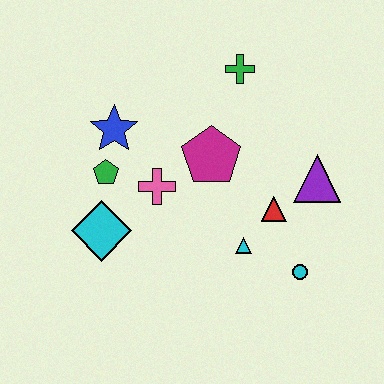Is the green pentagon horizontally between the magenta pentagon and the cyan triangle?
No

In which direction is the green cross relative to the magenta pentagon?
The green cross is above the magenta pentagon.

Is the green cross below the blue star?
No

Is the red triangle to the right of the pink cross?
Yes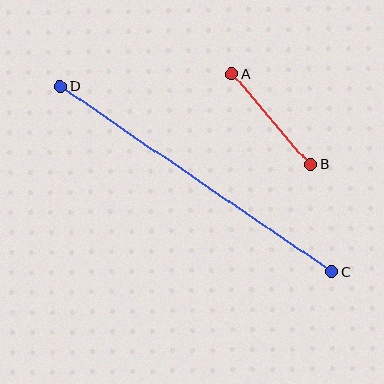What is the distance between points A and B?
The distance is approximately 120 pixels.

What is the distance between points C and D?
The distance is approximately 329 pixels.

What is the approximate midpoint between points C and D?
The midpoint is at approximately (196, 179) pixels.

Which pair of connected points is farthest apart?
Points C and D are farthest apart.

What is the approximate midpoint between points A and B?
The midpoint is at approximately (271, 119) pixels.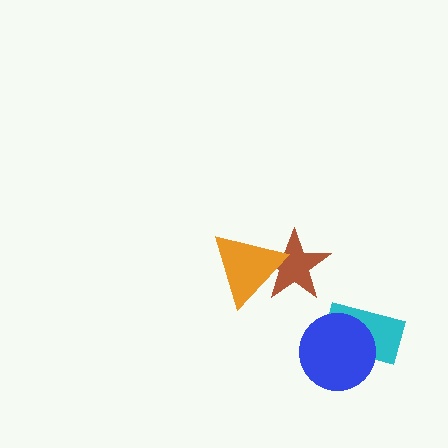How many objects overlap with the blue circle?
1 object overlaps with the blue circle.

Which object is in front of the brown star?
The orange triangle is in front of the brown star.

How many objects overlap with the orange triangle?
1 object overlaps with the orange triangle.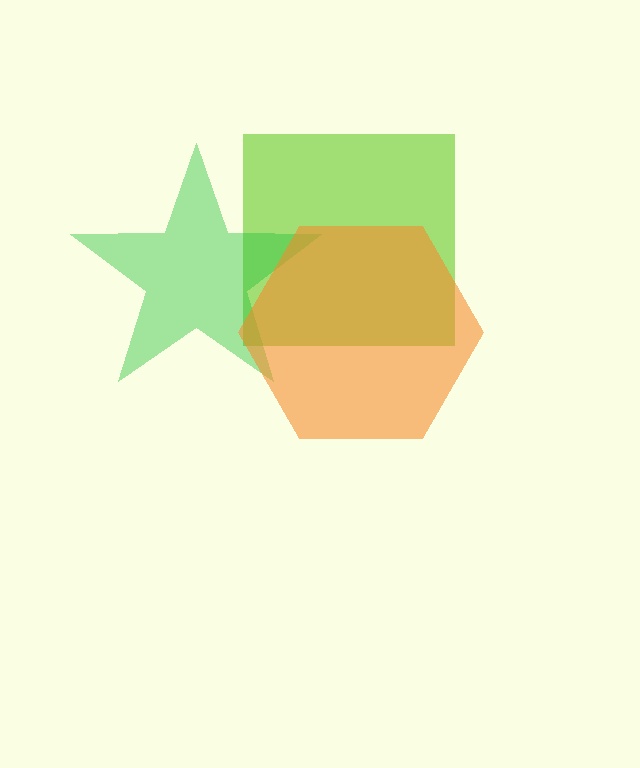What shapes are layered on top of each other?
The layered shapes are: a lime square, a green star, an orange hexagon.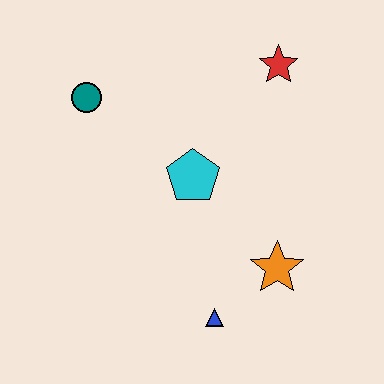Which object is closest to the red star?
The cyan pentagon is closest to the red star.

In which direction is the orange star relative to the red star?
The orange star is below the red star.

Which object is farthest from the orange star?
The teal circle is farthest from the orange star.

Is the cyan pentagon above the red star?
No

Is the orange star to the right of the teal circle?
Yes